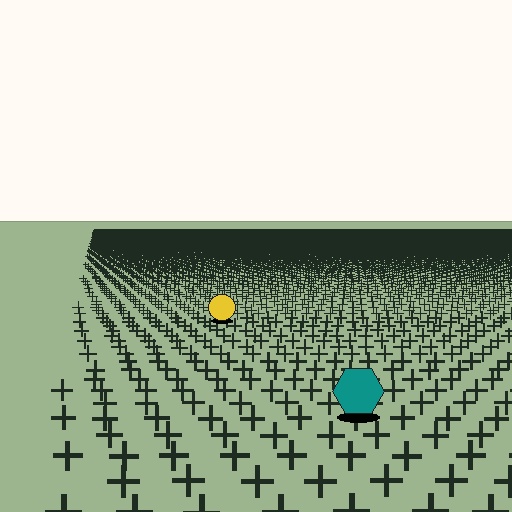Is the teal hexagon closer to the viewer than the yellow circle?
Yes. The teal hexagon is closer — you can tell from the texture gradient: the ground texture is coarser near it.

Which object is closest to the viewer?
The teal hexagon is closest. The texture marks near it are larger and more spread out.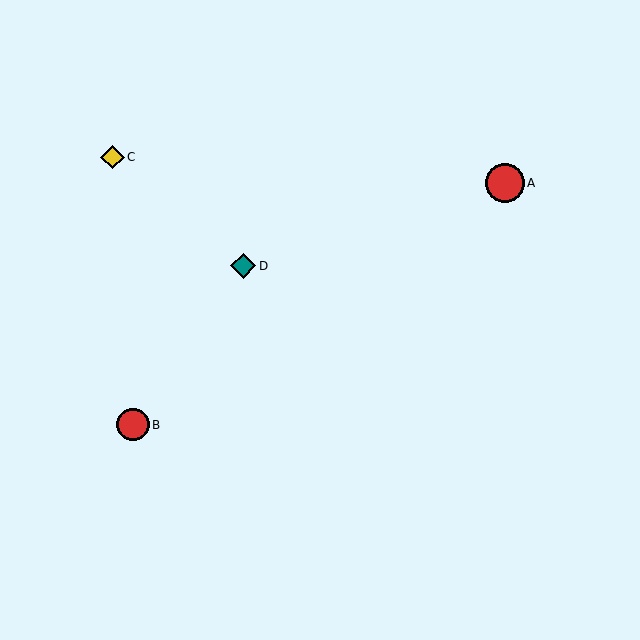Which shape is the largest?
The red circle (labeled A) is the largest.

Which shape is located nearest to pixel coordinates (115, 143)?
The yellow diamond (labeled C) at (112, 157) is nearest to that location.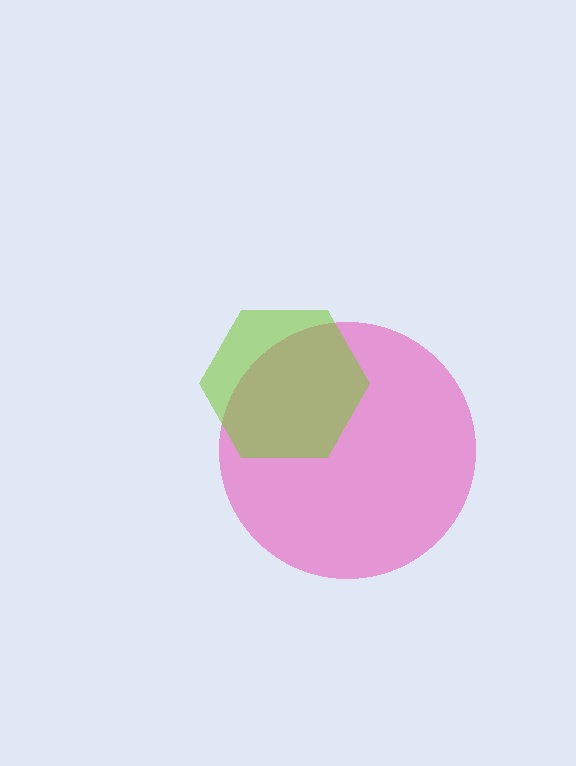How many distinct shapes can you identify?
There are 2 distinct shapes: a pink circle, a lime hexagon.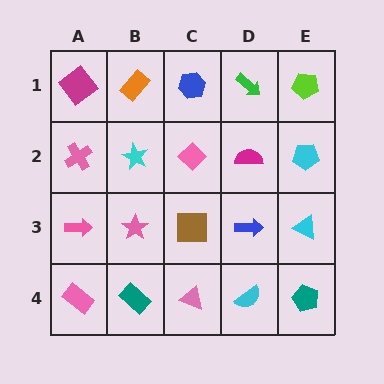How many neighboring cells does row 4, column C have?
3.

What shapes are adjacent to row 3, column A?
A pink cross (row 2, column A), a pink rectangle (row 4, column A), a pink star (row 3, column B).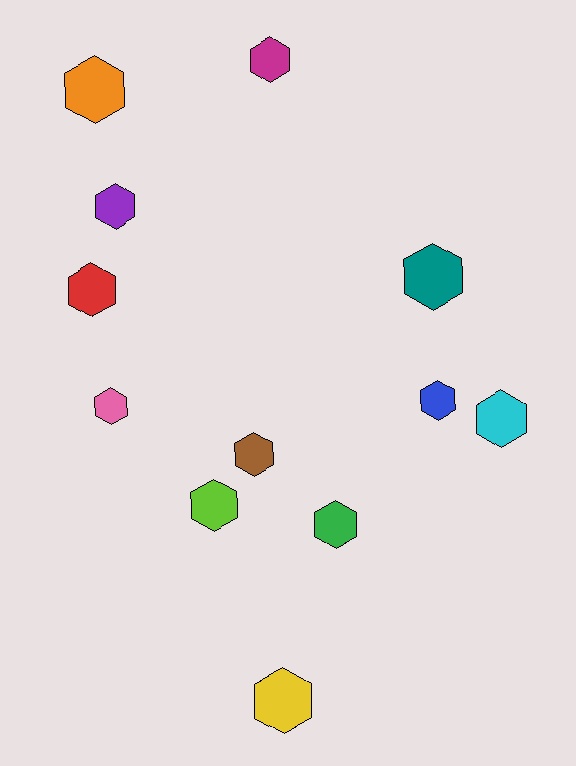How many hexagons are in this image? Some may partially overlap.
There are 12 hexagons.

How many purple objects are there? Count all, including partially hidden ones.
There is 1 purple object.